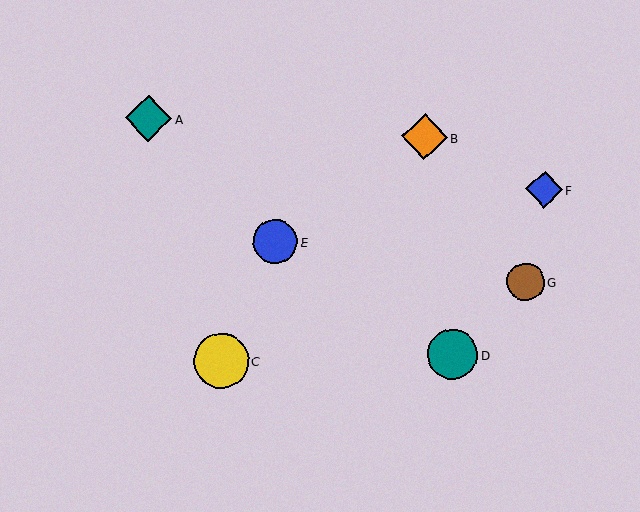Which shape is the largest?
The yellow circle (labeled C) is the largest.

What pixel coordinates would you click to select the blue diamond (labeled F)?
Click at (544, 189) to select the blue diamond F.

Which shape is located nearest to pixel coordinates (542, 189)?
The blue diamond (labeled F) at (544, 189) is nearest to that location.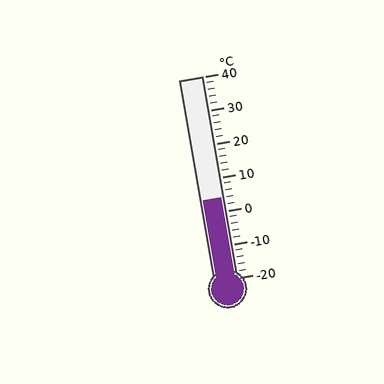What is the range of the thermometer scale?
The thermometer scale ranges from -20°C to 40°C.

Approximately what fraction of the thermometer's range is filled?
The thermometer is filled to approximately 40% of its range.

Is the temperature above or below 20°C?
The temperature is below 20°C.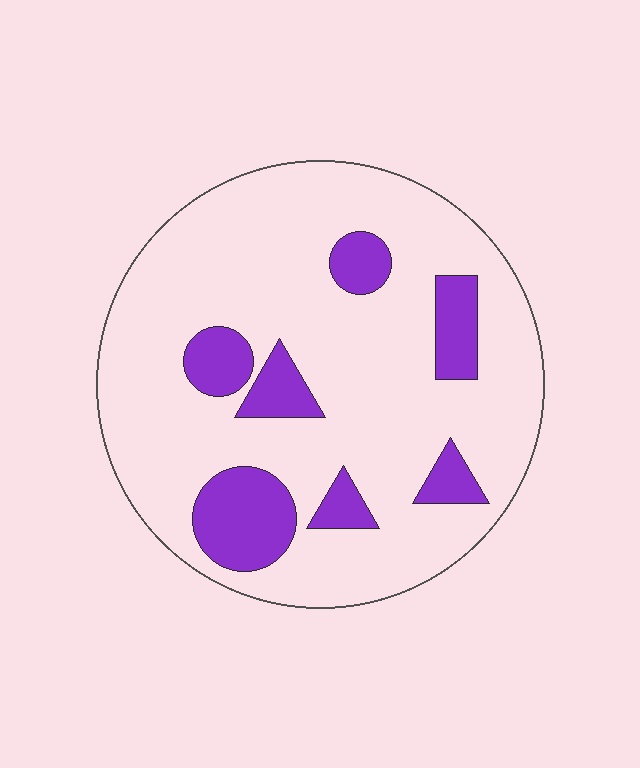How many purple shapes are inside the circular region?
7.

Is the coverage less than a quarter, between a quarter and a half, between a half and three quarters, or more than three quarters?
Less than a quarter.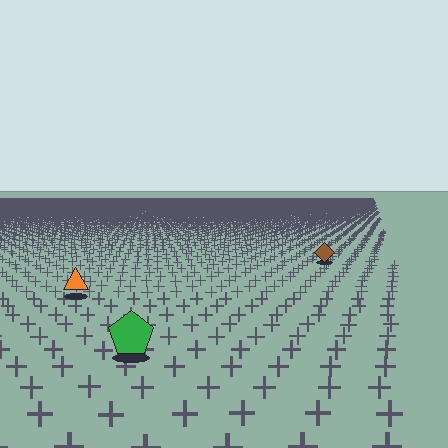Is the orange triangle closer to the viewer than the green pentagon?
No. The green pentagon is closer — you can tell from the texture gradient: the ground texture is coarser near it.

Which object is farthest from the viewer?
The brown diamond is farthest from the viewer. It appears smaller and the ground texture around it is denser.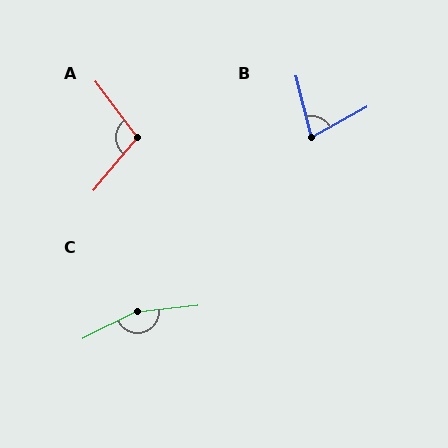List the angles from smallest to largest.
B (75°), A (103°), C (160°).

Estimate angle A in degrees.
Approximately 103 degrees.